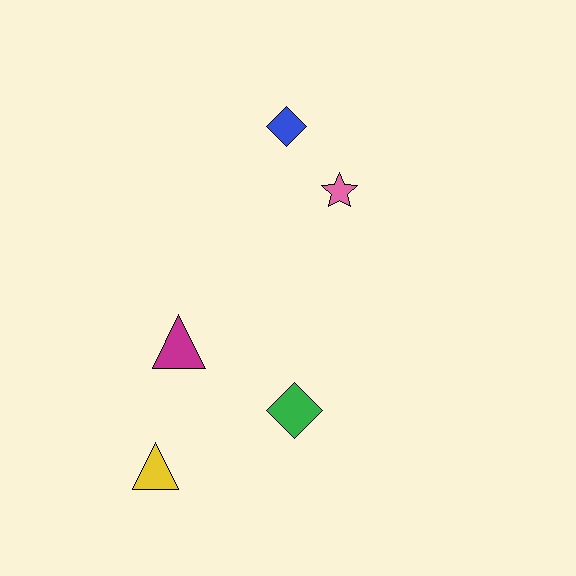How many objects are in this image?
There are 5 objects.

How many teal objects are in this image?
There are no teal objects.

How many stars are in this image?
There is 1 star.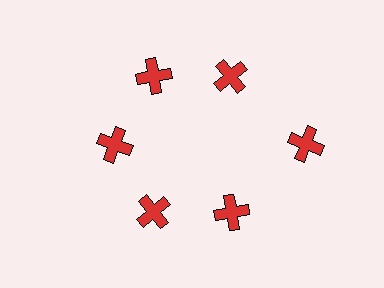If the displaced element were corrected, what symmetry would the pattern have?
It would have 6-fold rotational symmetry — the pattern would map onto itself every 60 degrees.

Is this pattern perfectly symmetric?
No. The 6 red crosses are arranged in a ring, but one element near the 3 o'clock position is pushed outward from the center, breaking the 6-fold rotational symmetry.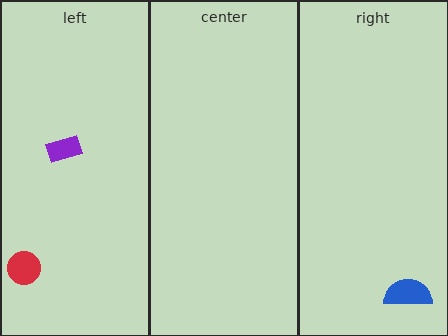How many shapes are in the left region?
2.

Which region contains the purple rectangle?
The left region.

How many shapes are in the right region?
1.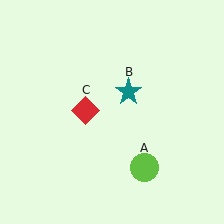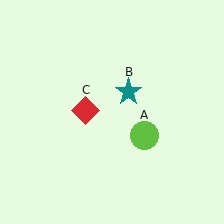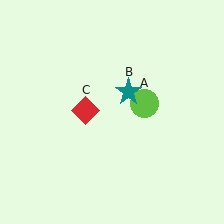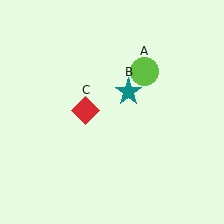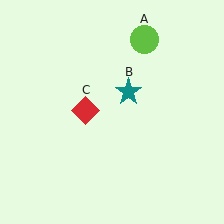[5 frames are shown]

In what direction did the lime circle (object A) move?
The lime circle (object A) moved up.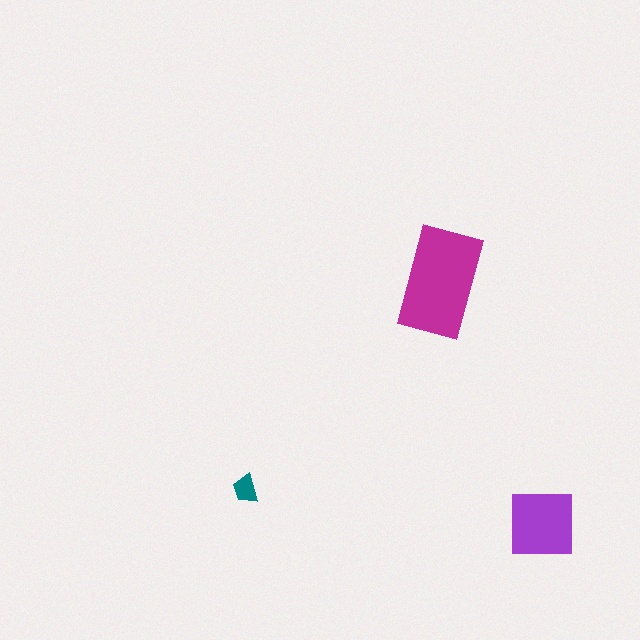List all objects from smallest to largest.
The teal trapezoid, the purple square, the magenta rectangle.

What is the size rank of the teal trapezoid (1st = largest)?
3rd.